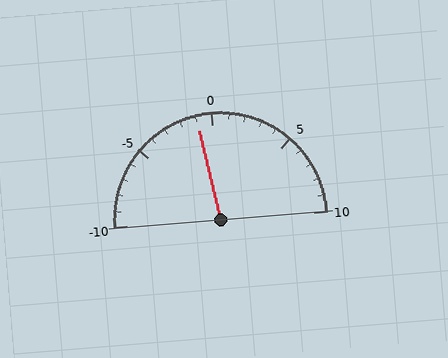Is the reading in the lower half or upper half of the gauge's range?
The reading is in the lower half of the range (-10 to 10).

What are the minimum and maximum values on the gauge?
The gauge ranges from -10 to 10.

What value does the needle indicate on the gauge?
The needle indicates approximately -1.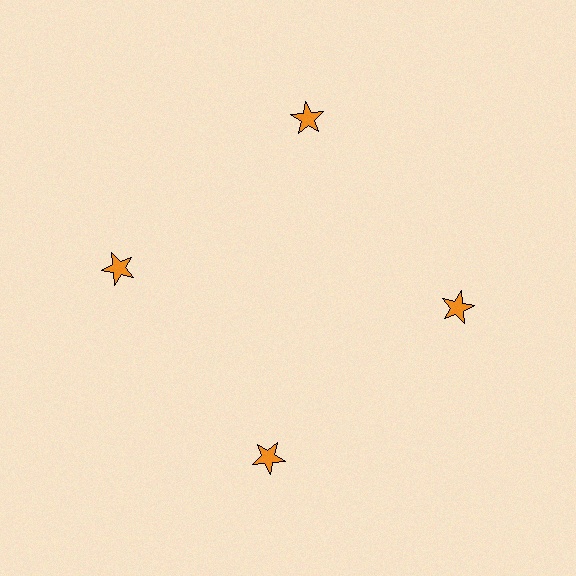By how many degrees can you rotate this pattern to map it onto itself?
The pattern maps onto itself every 90 degrees of rotation.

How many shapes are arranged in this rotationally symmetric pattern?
There are 4 shapes, arranged in 4 groups of 1.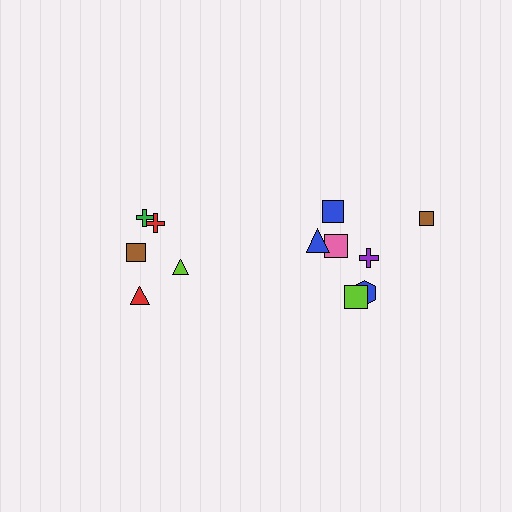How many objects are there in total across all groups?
There are 13 objects.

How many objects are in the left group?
There are 5 objects.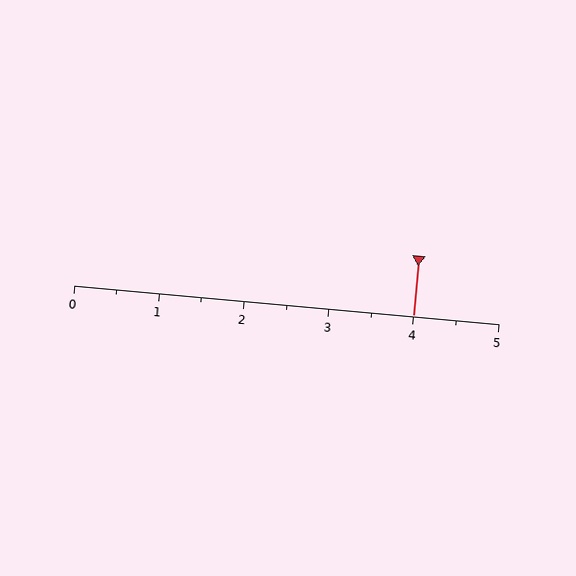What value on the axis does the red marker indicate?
The marker indicates approximately 4.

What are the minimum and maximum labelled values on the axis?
The axis runs from 0 to 5.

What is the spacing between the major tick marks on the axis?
The major ticks are spaced 1 apart.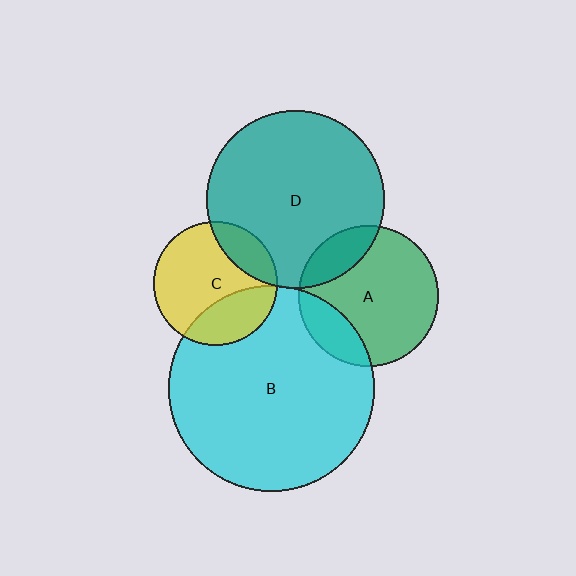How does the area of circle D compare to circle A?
Approximately 1.6 times.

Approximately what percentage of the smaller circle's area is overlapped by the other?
Approximately 20%.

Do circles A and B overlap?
Yes.